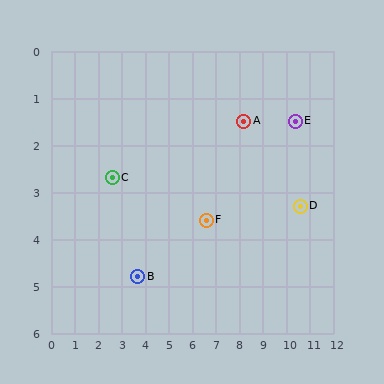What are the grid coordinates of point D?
Point D is at approximately (10.6, 3.3).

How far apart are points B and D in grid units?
Points B and D are about 7.1 grid units apart.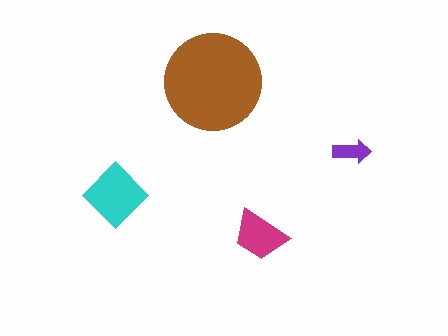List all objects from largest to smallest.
The brown circle, the cyan diamond, the magenta trapezoid, the purple arrow.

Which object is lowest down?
The magenta trapezoid is bottommost.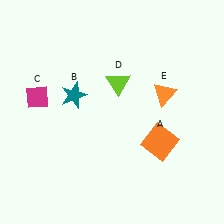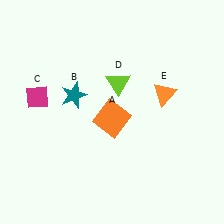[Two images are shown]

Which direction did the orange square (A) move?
The orange square (A) moved left.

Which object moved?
The orange square (A) moved left.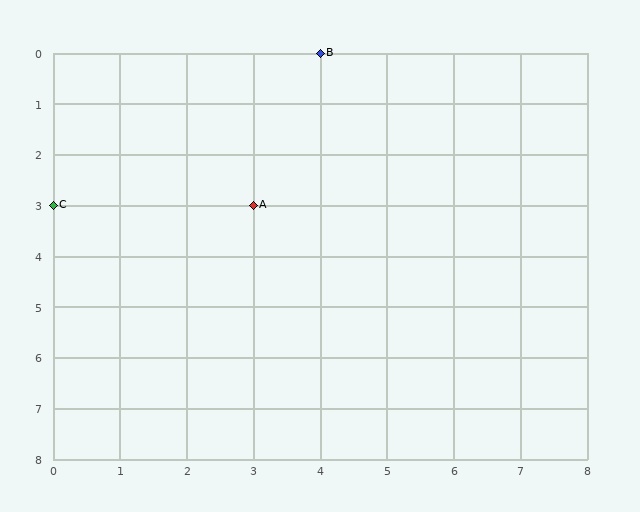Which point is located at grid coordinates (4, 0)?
Point B is at (4, 0).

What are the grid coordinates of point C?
Point C is at grid coordinates (0, 3).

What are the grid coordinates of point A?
Point A is at grid coordinates (3, 3).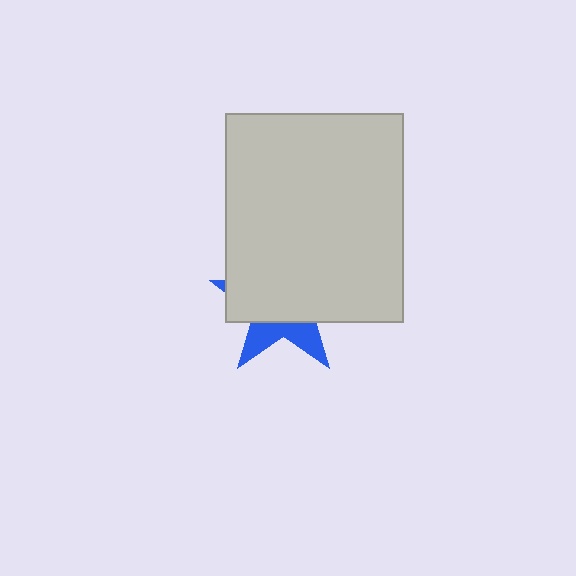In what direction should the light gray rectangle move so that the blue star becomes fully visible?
The light gray rectangle should move up. That is the shortest direction to clear the overlap and leave the blue star fully visible.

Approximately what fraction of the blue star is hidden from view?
Roughly 70% of the blue star is hidden behind the light gray rectangle.